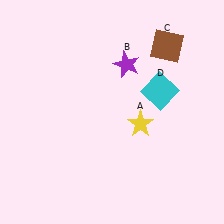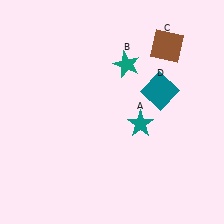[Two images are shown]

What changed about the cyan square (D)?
In Image 1, D is cyan. In Image 2, it changed to teal.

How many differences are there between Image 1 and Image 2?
There are 3 differences between the two images.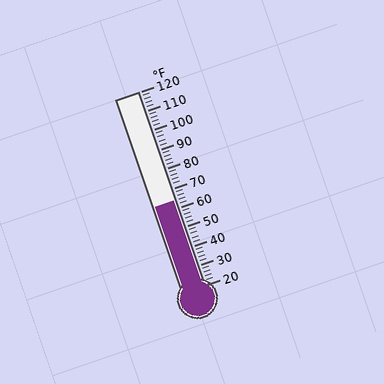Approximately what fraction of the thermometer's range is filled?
The thermometer is filled to approximately 45% of its range.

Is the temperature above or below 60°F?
The temperature is above 60°F.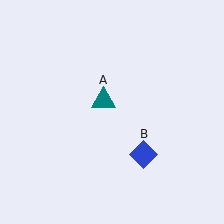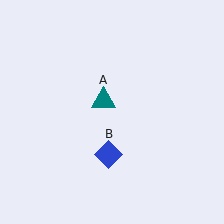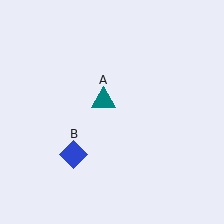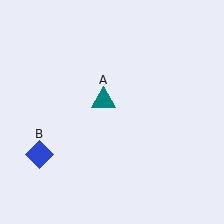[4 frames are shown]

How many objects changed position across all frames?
1 object changed position: blue diamond (object B).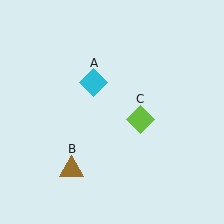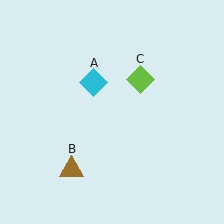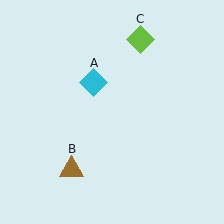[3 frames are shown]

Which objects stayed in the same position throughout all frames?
Cyan diamond (object A) and brown triangle (object B) remained stationary.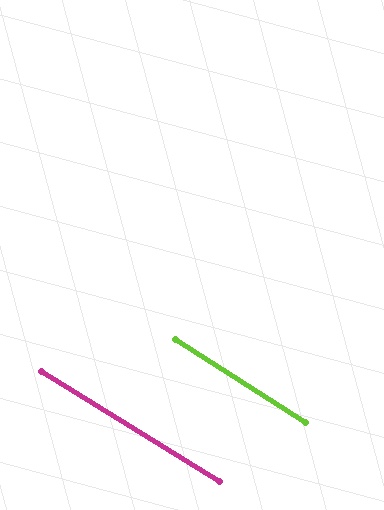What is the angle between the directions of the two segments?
Approximately 1 degree.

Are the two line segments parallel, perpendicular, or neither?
Parallel — their directions differ by only 0.7°.